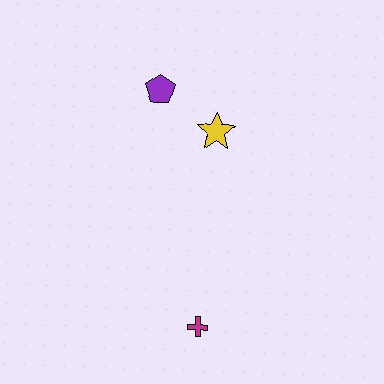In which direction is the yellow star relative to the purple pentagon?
The yellow star is to the right of the purple pentagon.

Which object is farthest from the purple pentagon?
The magenta cross is farthest from the purple pentagon.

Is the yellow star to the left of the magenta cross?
No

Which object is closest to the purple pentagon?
The yellow star is closest to the purple pentagon.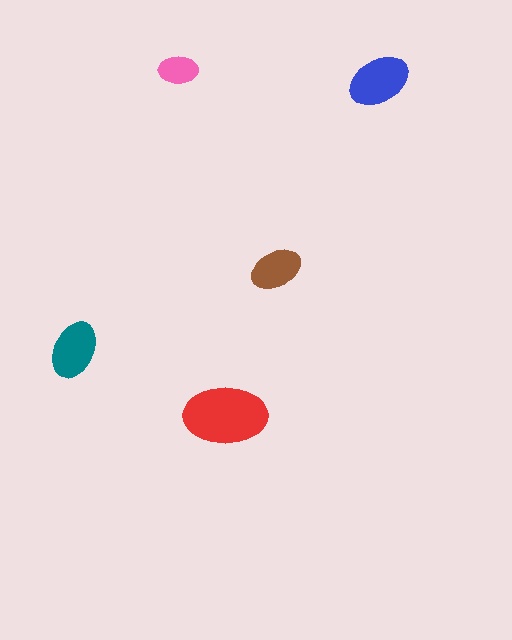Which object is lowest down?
The red ellipse is bottommost.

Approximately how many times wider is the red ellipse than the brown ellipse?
About 1.5 times wider.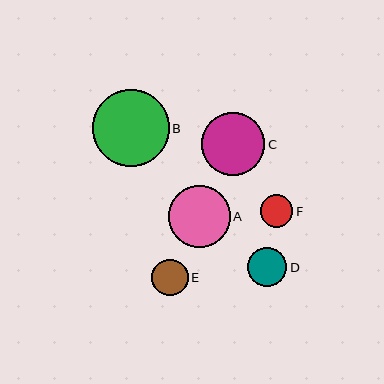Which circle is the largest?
Circle B is the largest with a size of approximately 77 pixels.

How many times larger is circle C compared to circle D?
Circle C is approximately 1.6 times the size of circle D.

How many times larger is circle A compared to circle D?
Circle A is approximately 1.6 times the size of circle D.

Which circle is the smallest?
Circle F is the smallest with a size of approximately 32 pixels.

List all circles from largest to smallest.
From largest to smallest: B, C, A, D, E, F.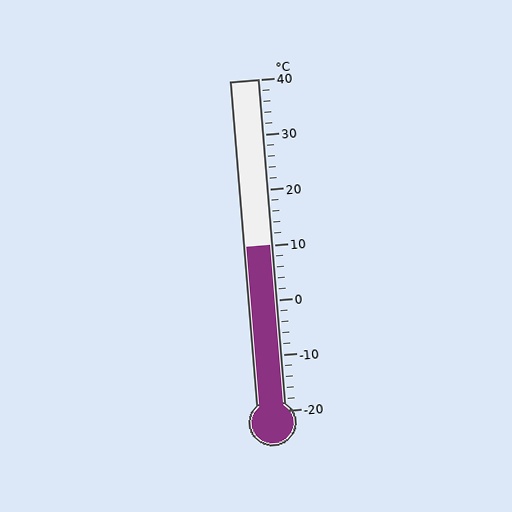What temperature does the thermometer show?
The thermometer shows approximately 10°C.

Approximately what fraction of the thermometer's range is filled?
The thermometer is filled to approximately 50% of its range.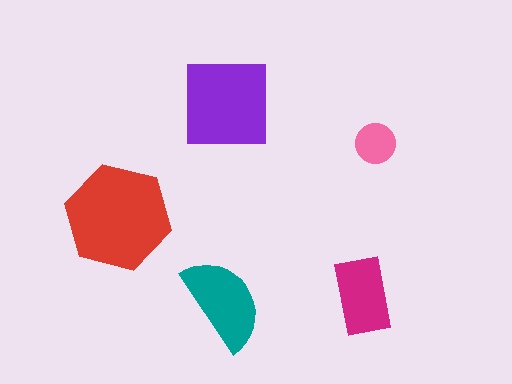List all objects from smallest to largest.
The pink circle, the magenta rectangle, the teal semicircle, the purple square, the red hexagon.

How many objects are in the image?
There are 5 objects in the image.